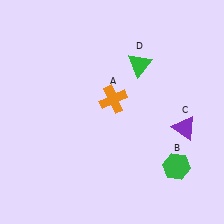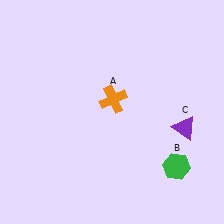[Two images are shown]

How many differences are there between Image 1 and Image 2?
There is 1 difference between the two images.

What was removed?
The green triangle (D) was removed in Image 2.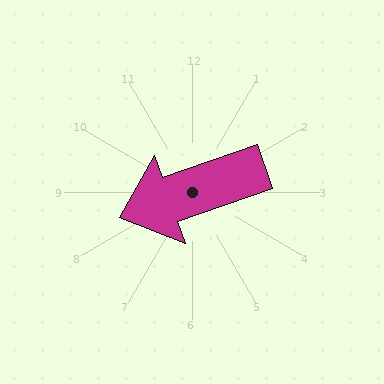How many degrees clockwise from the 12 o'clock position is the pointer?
Approximately 251 degrees.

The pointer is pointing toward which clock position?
Roughly 8 o'clock.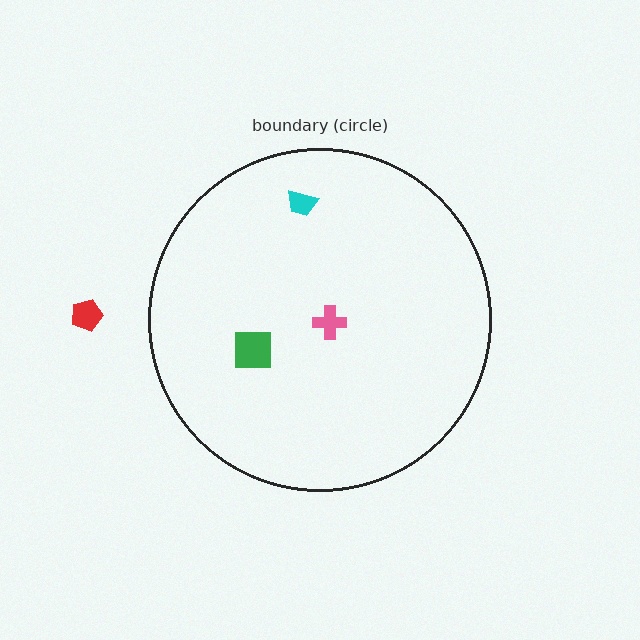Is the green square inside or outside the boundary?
Inside.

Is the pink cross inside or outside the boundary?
Inside.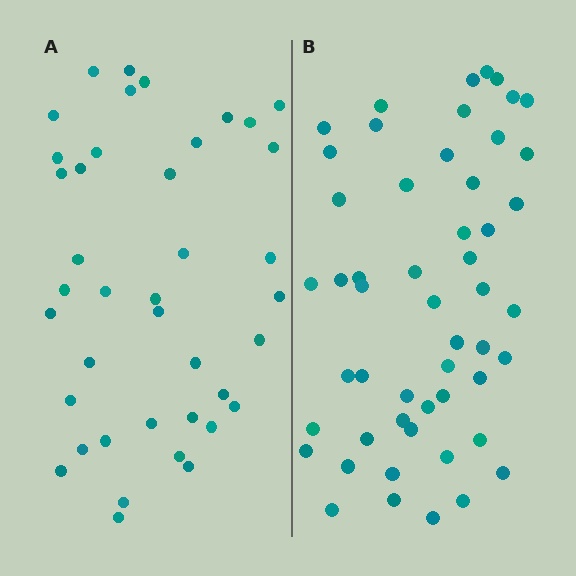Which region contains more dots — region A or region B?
Region B (the right region) has more dots.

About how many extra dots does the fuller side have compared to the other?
Region B has roughly 12 or so more dots than region A.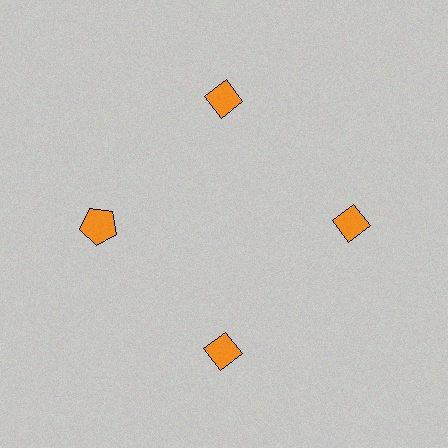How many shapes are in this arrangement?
There are 4 shapes arranged in a ring pattern.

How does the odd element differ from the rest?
It has a different shape: pentagon instead of diamond.